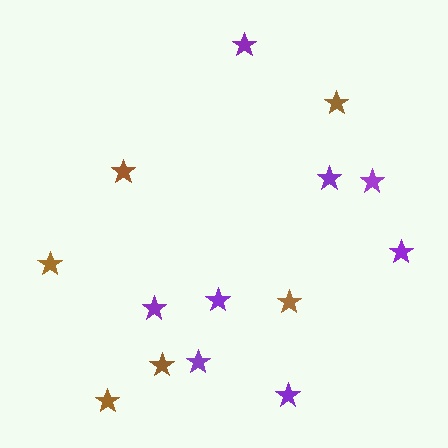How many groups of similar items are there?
There are 2 groups: one group of purple stars (8) and one group of brown stars (6).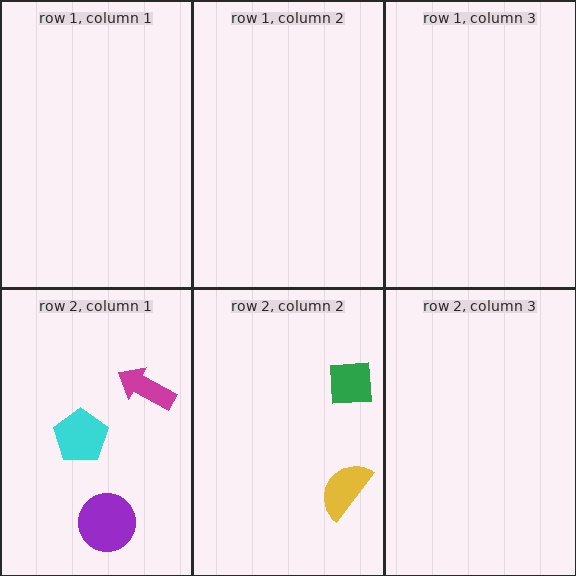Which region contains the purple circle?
The row 2, column 1 region.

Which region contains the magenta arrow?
The row 2, column 1 region.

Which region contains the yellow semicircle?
The row 2, column 2 region.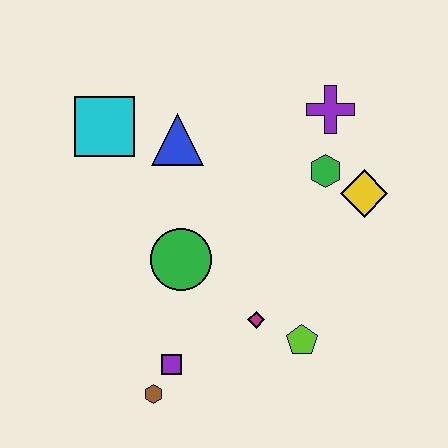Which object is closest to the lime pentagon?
The magenta diamond is closest to the lime pentagon.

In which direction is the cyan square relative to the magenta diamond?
The cyan square is above the magenta diamond.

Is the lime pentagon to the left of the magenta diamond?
No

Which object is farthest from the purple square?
The purple cross is farthest from the purple square.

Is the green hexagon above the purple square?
Yes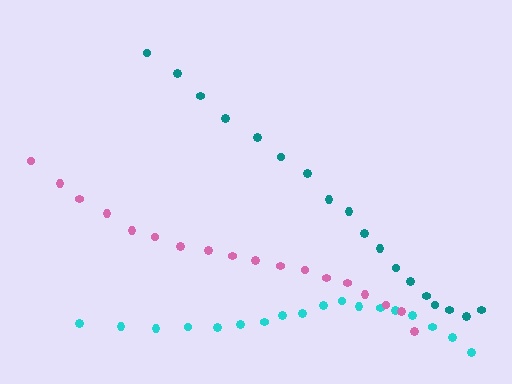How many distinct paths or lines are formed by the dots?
There are 3 distinct paths.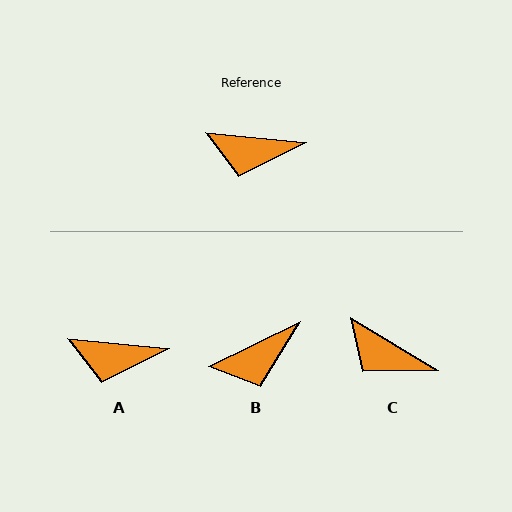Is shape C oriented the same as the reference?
No, it is off by about 26 degrees.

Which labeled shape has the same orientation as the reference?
A.